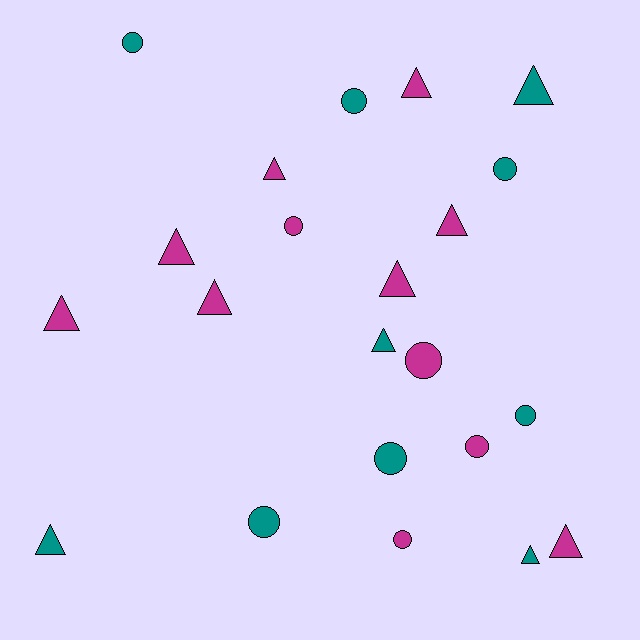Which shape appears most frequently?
Triangle, with 12 objects.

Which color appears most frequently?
Magenta, with 12 objects.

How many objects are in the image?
There are 22 objects.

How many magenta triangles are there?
There are 8 magenta triangles.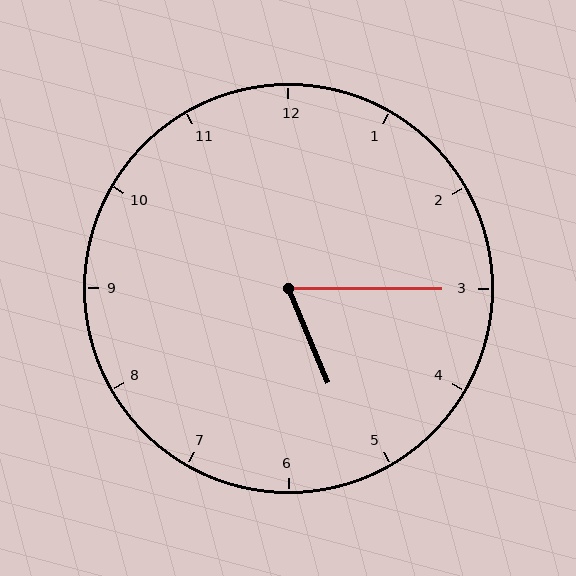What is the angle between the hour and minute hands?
Approximately 68 degrees.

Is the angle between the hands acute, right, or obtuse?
It is acute.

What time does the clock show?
5:15.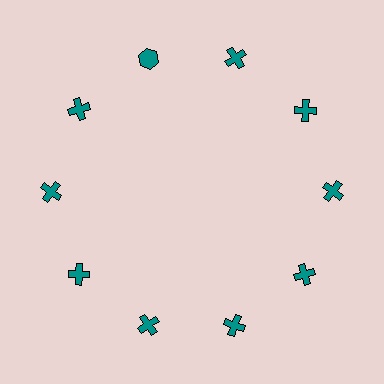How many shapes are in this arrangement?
There are 10 shapes arranged in a ring pattern.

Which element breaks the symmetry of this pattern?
The teal hexagon at roughly the 11 o'clock position breaks the symmetry. All other shapes are teal crosses.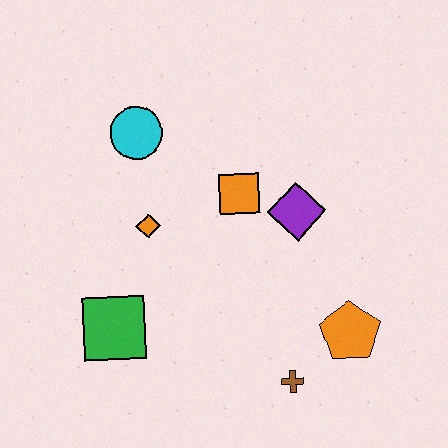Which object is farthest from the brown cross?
The cyan circle is farthest from the brown cross.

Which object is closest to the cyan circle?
The orange diamond is closest to the cyan circle.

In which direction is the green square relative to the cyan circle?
The green square is below the cyan circle.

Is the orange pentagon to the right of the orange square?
Yes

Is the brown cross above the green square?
No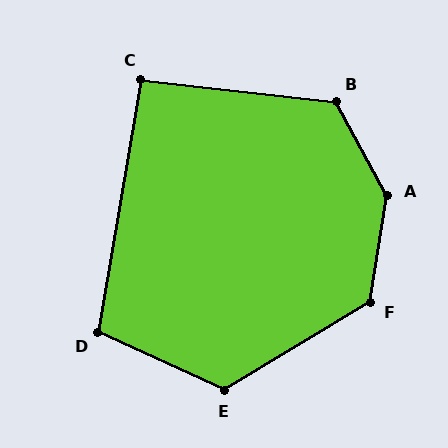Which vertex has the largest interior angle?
A, at approximately 142 degrees.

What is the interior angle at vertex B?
Approximately 125 degrees (obtuse).